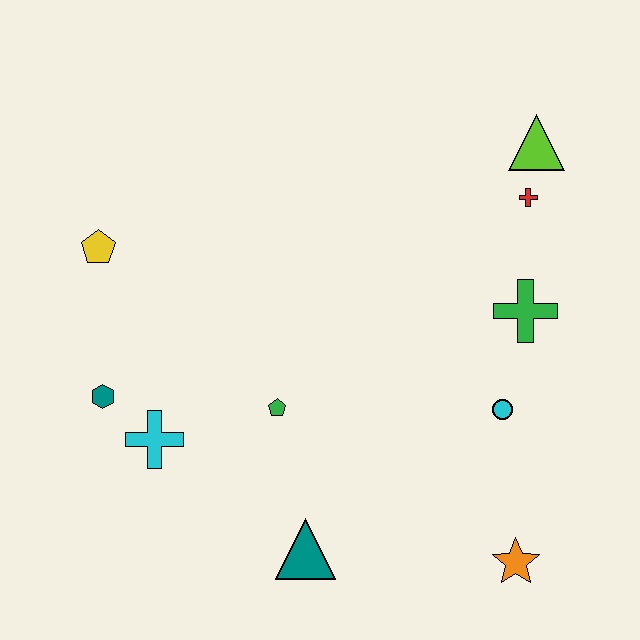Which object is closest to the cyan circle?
The green cross is closest to the cyan circle.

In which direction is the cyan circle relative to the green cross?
The cyan circle is below the green cross.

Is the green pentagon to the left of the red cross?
Yes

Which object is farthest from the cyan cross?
The lime triangle is farthest from the cyan cross.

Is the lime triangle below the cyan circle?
No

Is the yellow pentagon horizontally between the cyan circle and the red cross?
No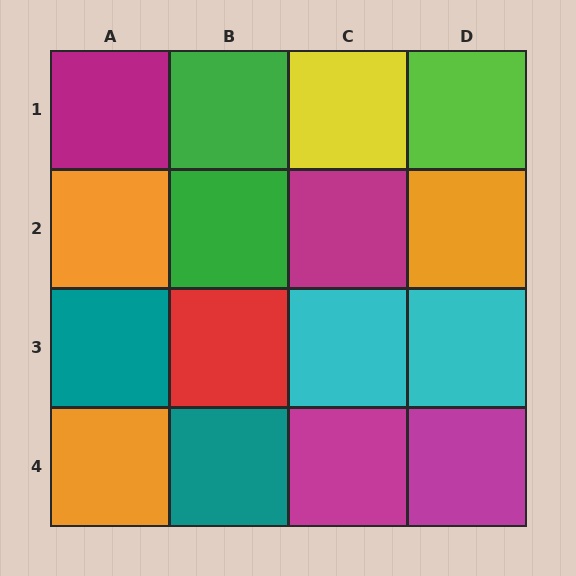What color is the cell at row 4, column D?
Magenta.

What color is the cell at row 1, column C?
Yellow.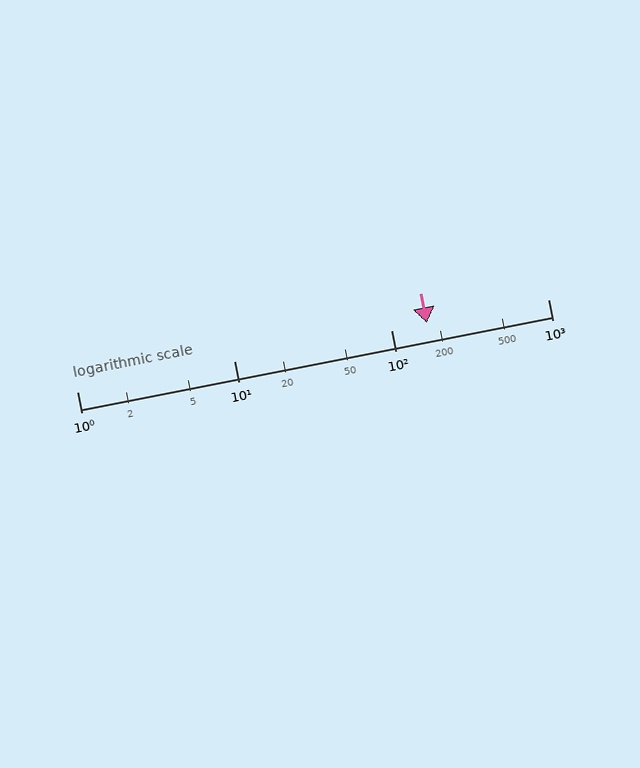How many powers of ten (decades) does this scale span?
The scale spans 3 decades, from 1 to 1000.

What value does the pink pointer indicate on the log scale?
The pointer indicates approximately 170.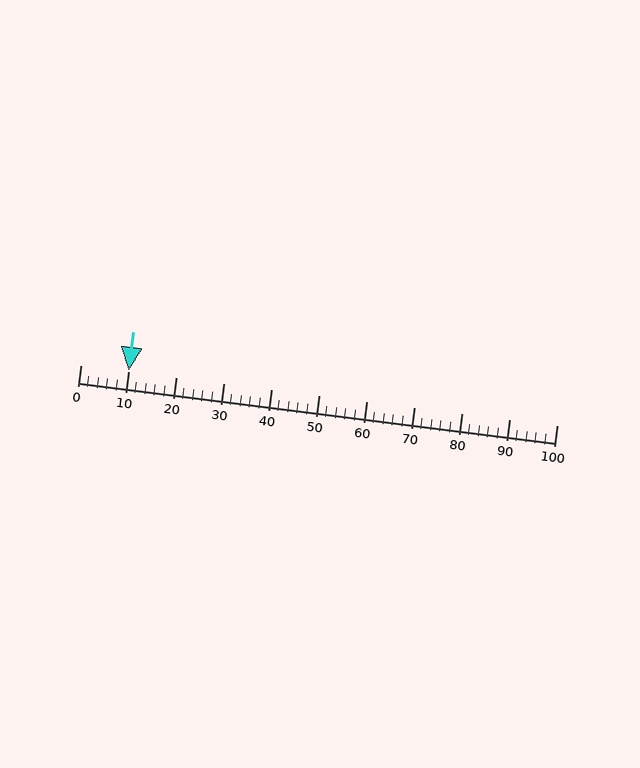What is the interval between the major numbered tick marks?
The major tick marks are spaced 10 units apart.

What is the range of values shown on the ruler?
The ruler shows values from 0 to 100.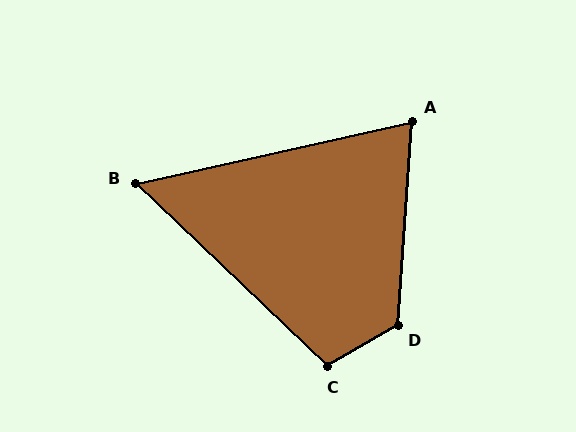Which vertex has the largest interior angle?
D, at approximately 124 degrees.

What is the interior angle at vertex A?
Approximately 74 degrees (acute).